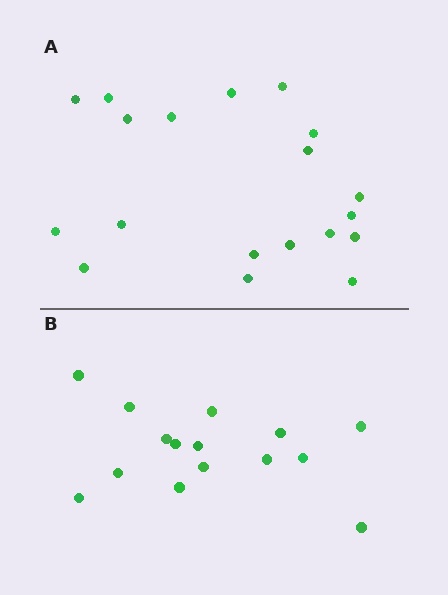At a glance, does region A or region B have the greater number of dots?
Region A (the top region) has more dots.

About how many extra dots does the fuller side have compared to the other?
Region A has about 4 more dots than region B.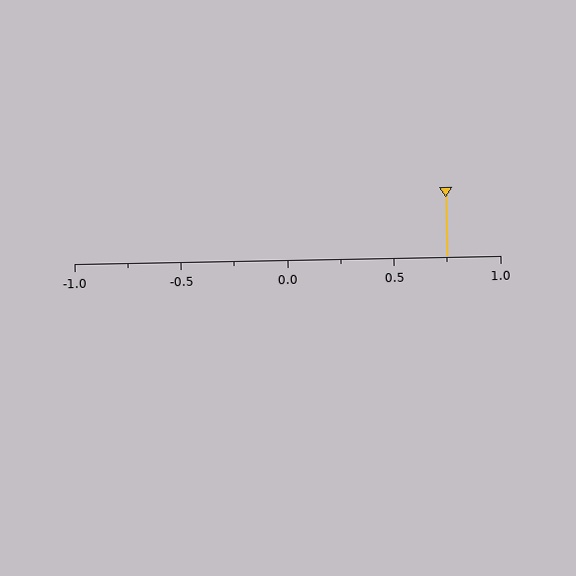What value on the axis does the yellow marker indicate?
The marker indicates approximately 0.75.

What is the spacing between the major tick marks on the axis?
The major ticks are spaced 0.5 apart.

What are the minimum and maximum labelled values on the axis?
The axis runs from -1.0 to 1.0.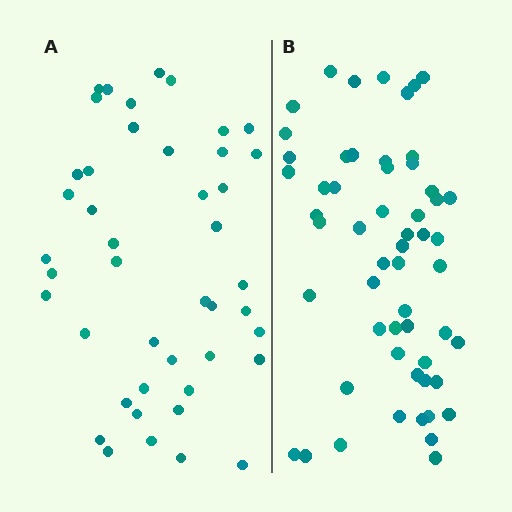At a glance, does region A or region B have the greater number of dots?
Region B (the right region) has more dots.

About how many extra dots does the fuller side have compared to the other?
Region B has roughly 12 or so more dots than region A.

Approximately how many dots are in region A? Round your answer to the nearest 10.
About 40 dots. (The exact count is 44, which rounds to 40.)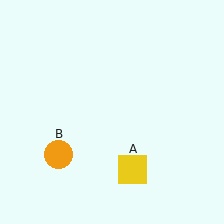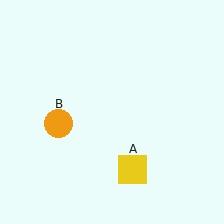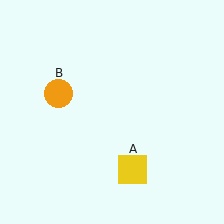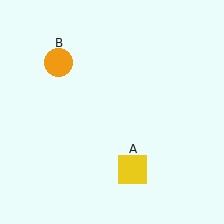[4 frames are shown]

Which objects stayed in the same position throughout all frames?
Yellow square (object A) remained stationary.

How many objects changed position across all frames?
1 object changed position: orange circle (object B).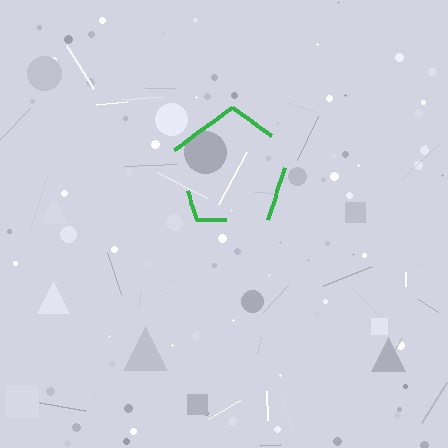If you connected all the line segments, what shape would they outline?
They would outline a pentagon.